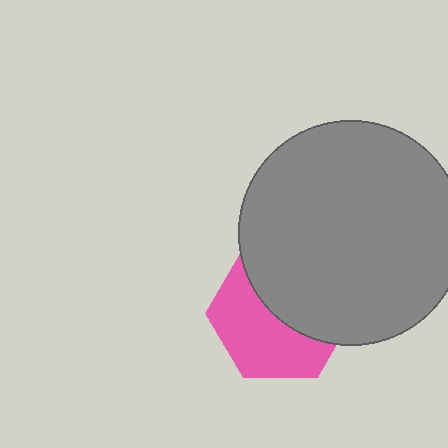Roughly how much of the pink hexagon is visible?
About half of it is visible (roughly 51%).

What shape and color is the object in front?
The object in front is a gray circle.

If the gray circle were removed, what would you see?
You would see the complete pink hexagon.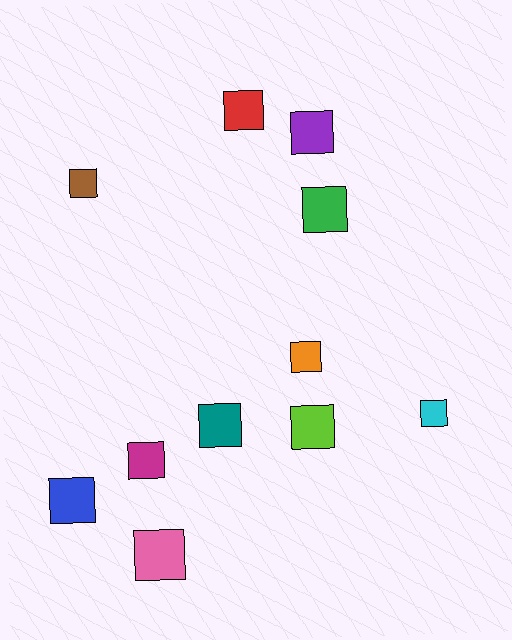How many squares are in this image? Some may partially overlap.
There are 11 squares.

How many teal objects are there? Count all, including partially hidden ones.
There is 1 teal object.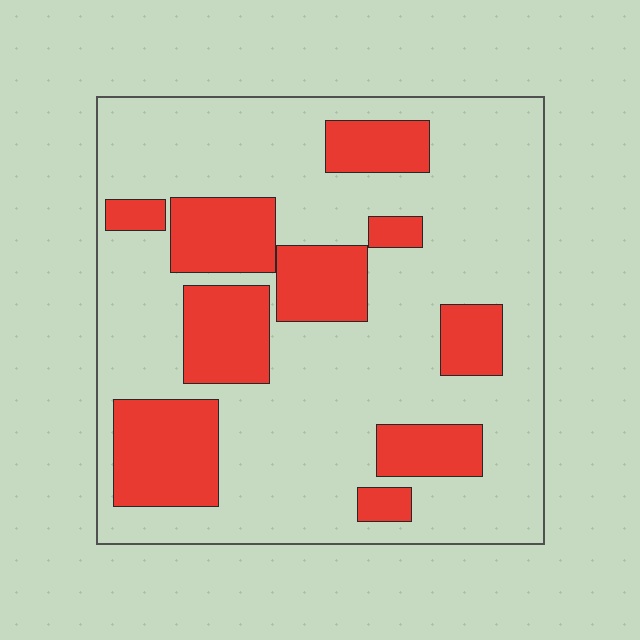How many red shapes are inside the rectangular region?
10.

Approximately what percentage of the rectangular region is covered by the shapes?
Approximately 30%.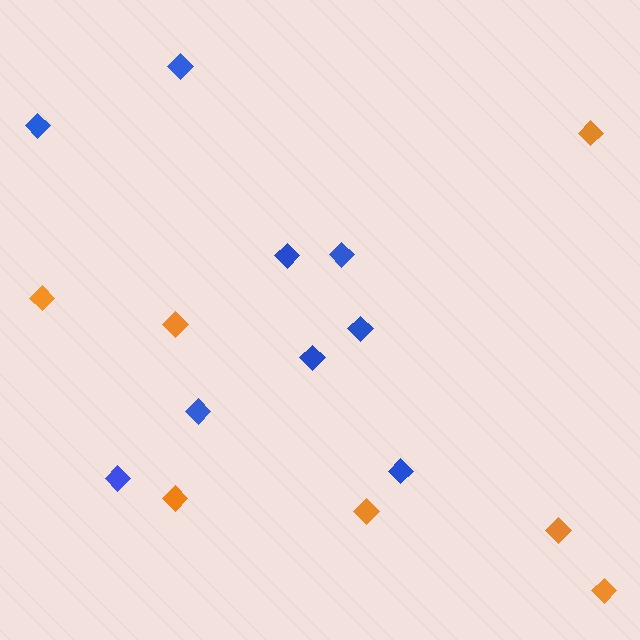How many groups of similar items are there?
There are 2 groups: one group of blue diamonds (9) and one group of orange diamonds (7).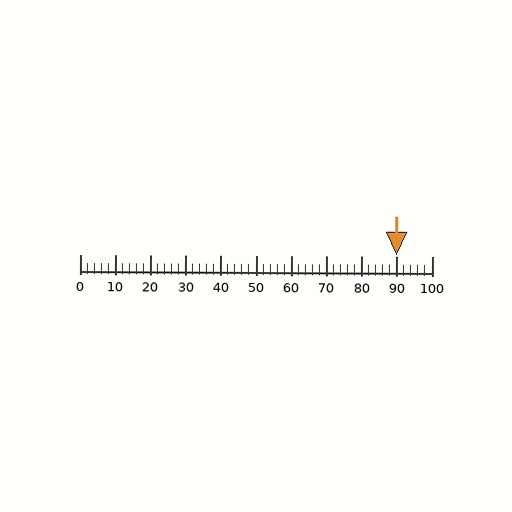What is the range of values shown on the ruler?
The ruler shows values from 0 to 100.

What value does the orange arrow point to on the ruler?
The orange arrow points to approximately 90.